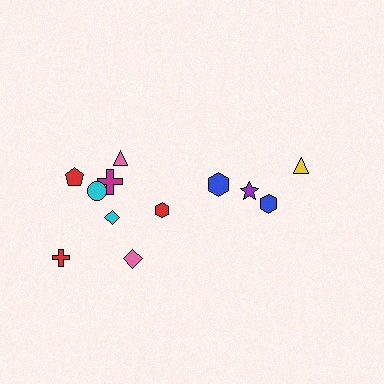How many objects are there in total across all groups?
There are 12 objects.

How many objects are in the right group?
There are 4 objects.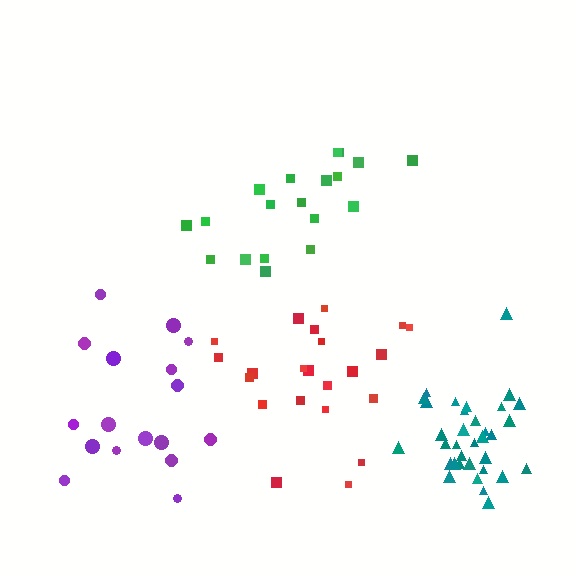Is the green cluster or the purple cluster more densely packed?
Green.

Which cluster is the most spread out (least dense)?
Purple.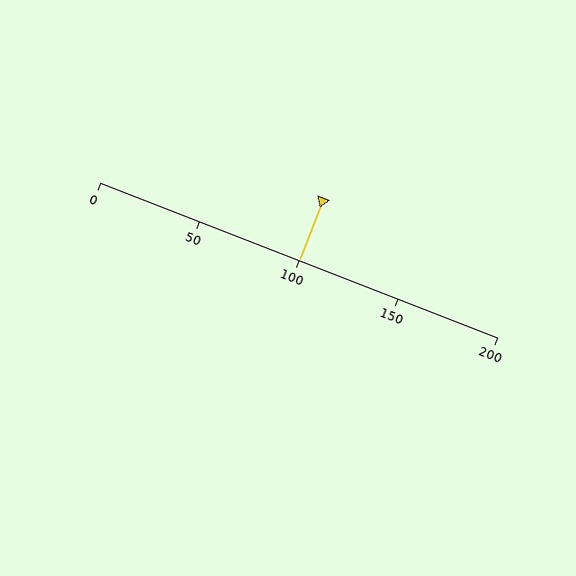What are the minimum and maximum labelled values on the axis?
The axis runs from 0 to 200.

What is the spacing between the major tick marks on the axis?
The major ticks are spaced 50 apart.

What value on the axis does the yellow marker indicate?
The marker indicates approximately 100.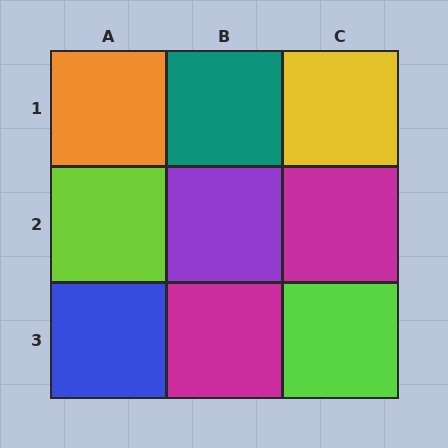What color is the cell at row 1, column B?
Teal.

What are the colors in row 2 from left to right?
Lime, purple, magenta.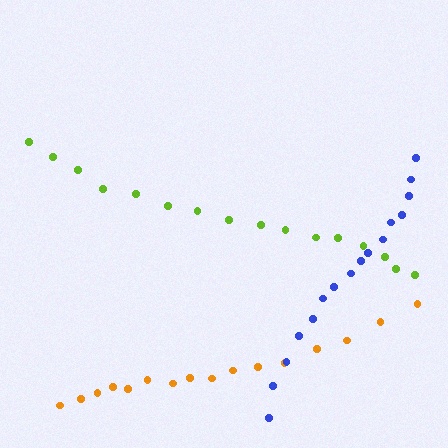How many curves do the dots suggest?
There are 3 distinct paths.